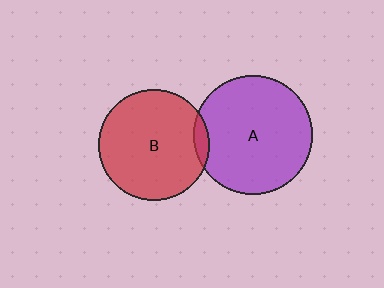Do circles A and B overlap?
Yes.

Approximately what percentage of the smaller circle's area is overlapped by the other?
Approximately 5%.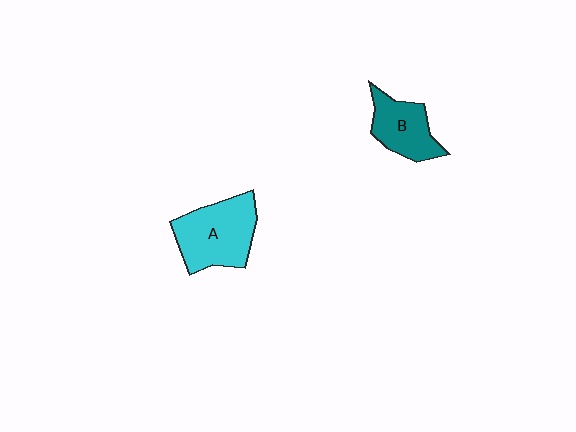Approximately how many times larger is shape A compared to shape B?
Approximately 1.5 times.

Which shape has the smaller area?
Shape B (teal).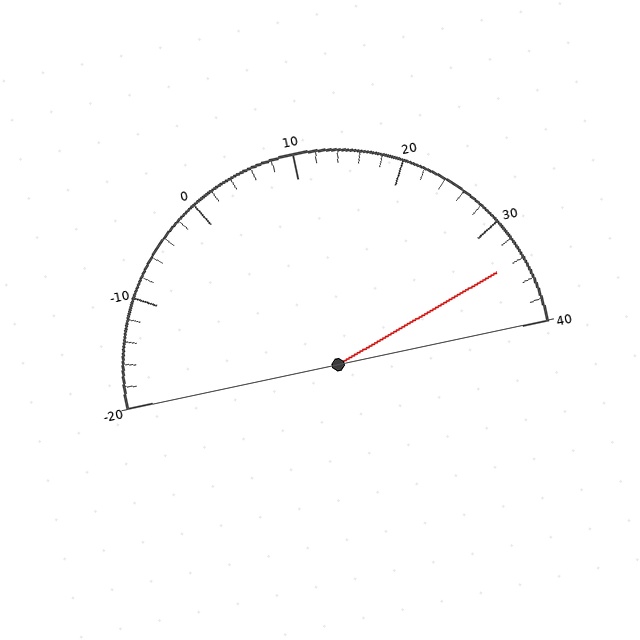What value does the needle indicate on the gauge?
The needle indicates approximately 34.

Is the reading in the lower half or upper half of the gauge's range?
The reading is in the upper half of the range (-20 to 40).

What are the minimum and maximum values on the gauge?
The gauge ranges from -20 to 40.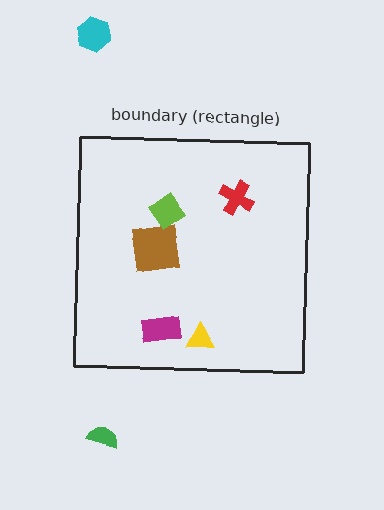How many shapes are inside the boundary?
5 inside, 2 outside.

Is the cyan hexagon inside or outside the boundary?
Outside.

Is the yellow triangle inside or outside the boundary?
Inside.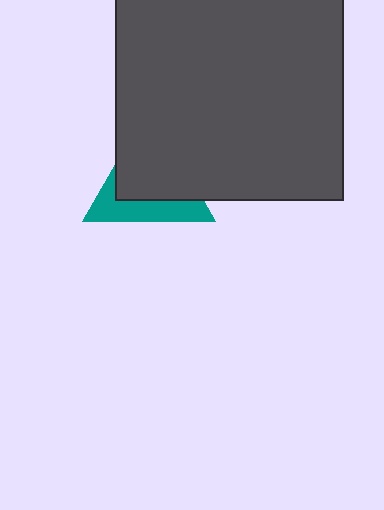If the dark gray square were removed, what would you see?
You would see the complete teal triangle.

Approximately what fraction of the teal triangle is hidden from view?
Roughly 63% of the teal triangle is hidden behind the dark gray square.